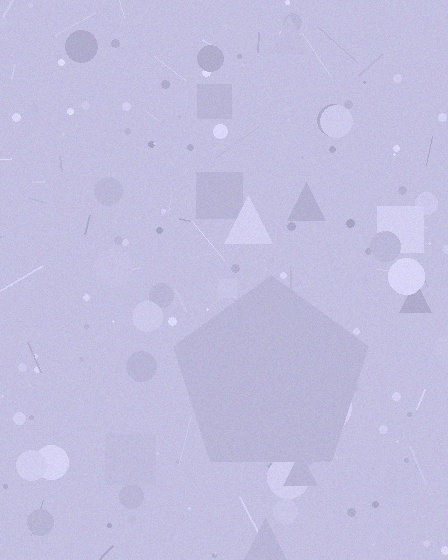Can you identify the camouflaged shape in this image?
The camouflaged shape is a pentagon.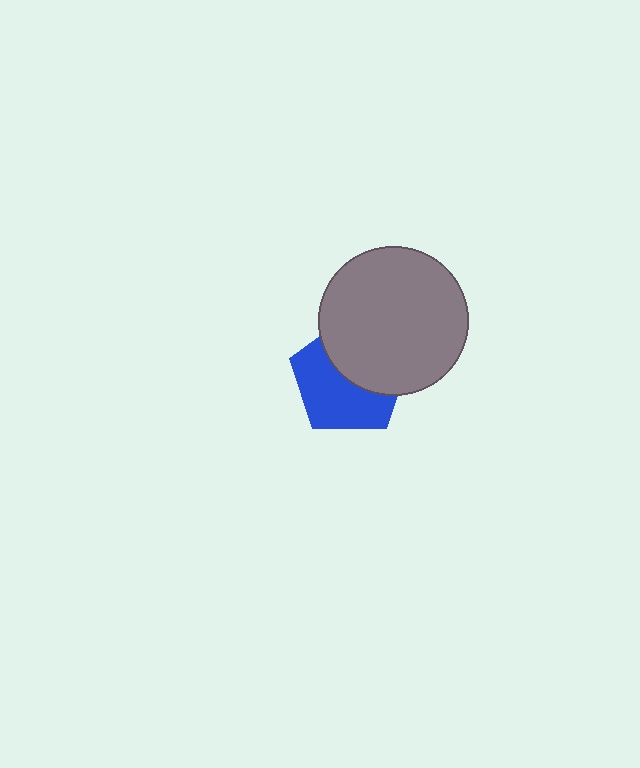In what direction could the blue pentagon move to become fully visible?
The blue pentagon could move toward the lower-left. That would shift it out from behind the gray circle entirely.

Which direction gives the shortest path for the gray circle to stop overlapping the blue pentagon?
Moving toward the upper-right gives the shortest separation.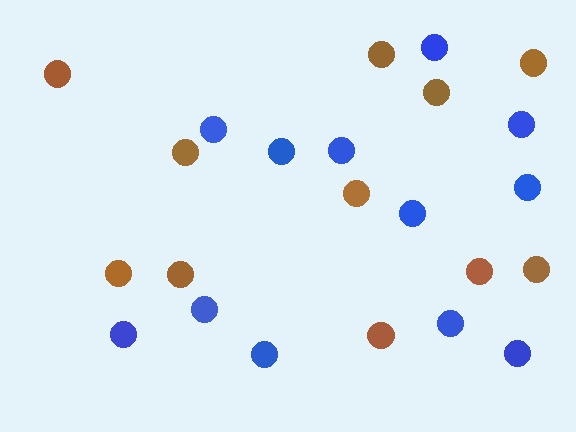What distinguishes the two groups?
There are 2 groups: one group of brown circles (11) and one group of blue circles (12).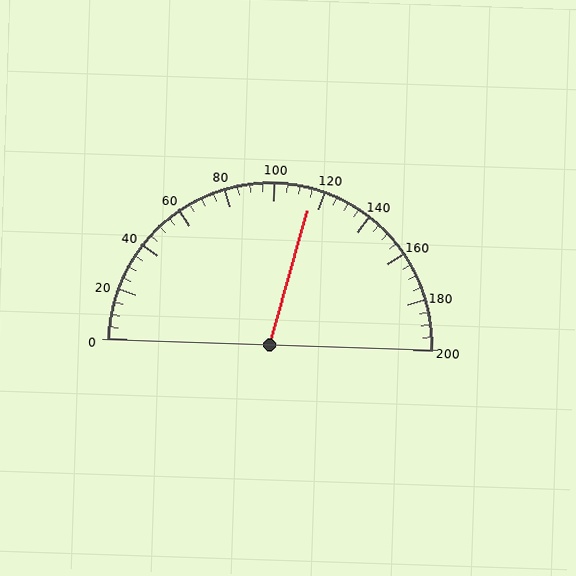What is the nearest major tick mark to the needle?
The nearest major tick mark is 120.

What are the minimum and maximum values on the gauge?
The gauge ranges from 0 to 200.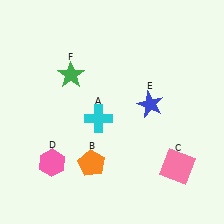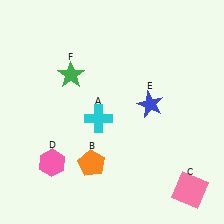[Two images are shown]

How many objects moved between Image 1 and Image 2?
1 object moved between the two images.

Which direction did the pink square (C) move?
The pink square (C) moved down.